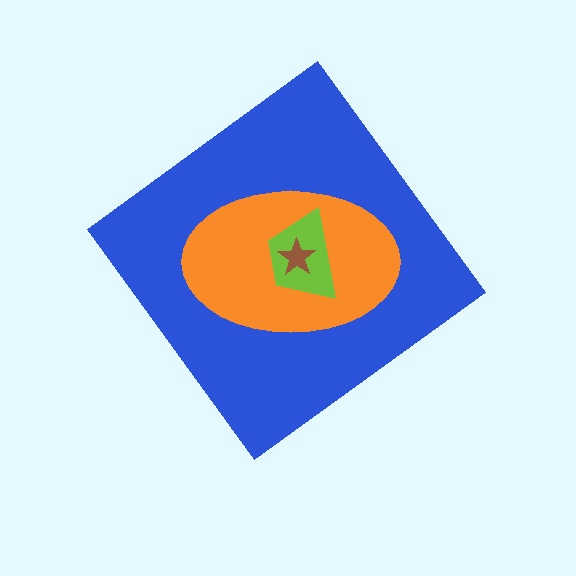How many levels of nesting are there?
4.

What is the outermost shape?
The blue diamond.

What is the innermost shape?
The brown star.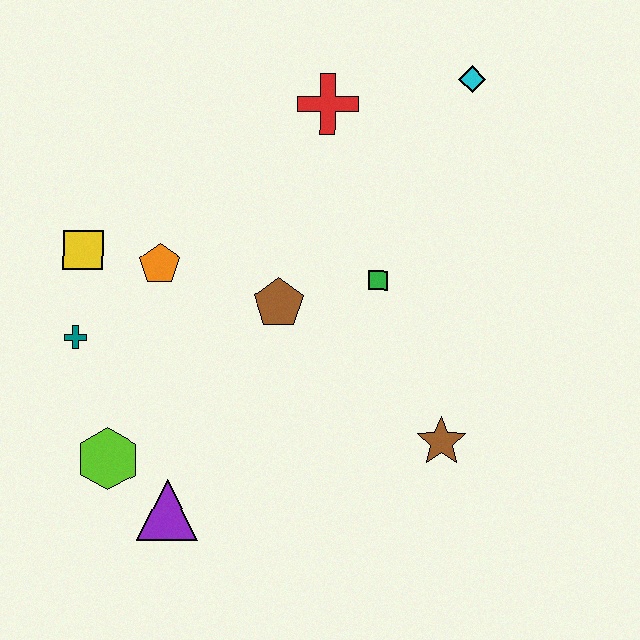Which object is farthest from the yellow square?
The cyan diamond is farthest from the yellow square.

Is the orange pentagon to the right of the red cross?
No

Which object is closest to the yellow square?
The orange pentagon is closest to the yellow square.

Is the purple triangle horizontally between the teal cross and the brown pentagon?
Yes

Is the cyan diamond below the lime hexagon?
No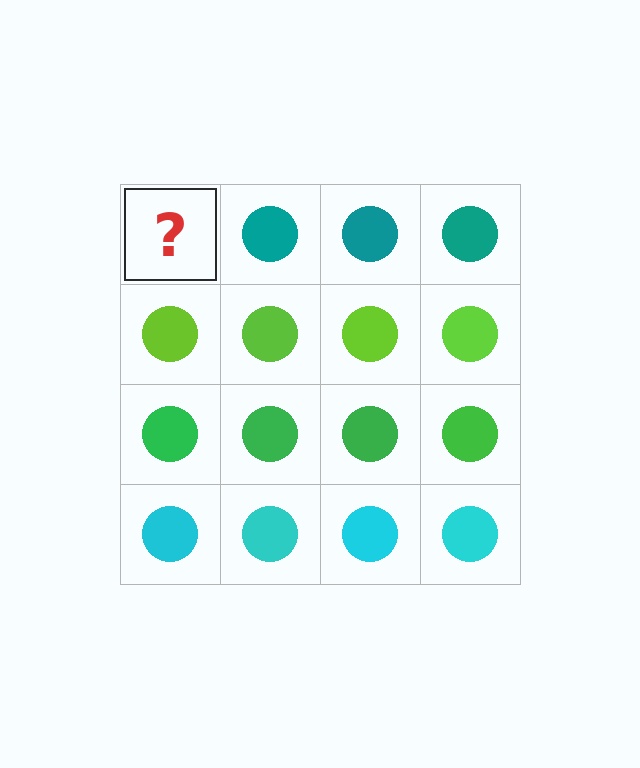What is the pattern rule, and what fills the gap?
The rule is that each row has a consistent color. The gap should be filled with a teal circle.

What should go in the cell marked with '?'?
The missing cell should contain a teal circle.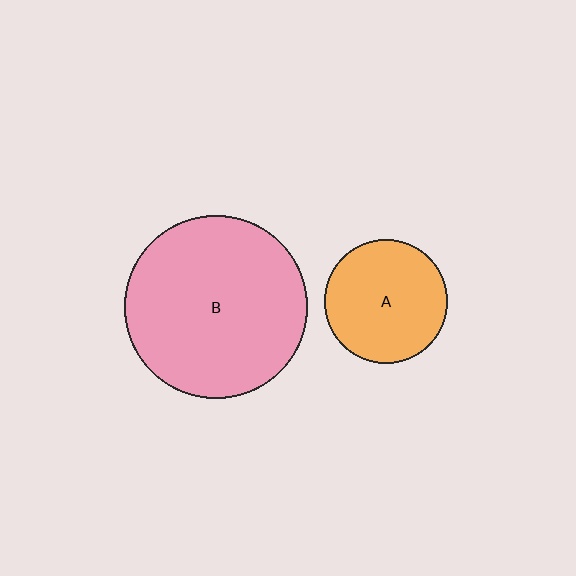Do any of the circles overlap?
No, none of the circles overlap.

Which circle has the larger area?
Circle B (pink).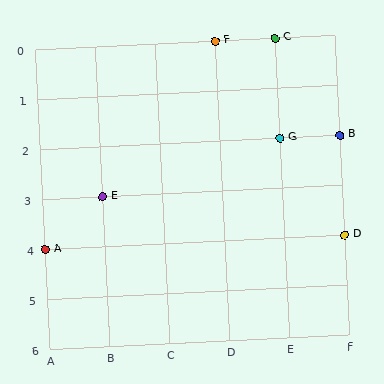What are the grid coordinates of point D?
Point D is at grid coordinates (F, 4).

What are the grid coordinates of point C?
Point C is at grid coordinates (E, 0).